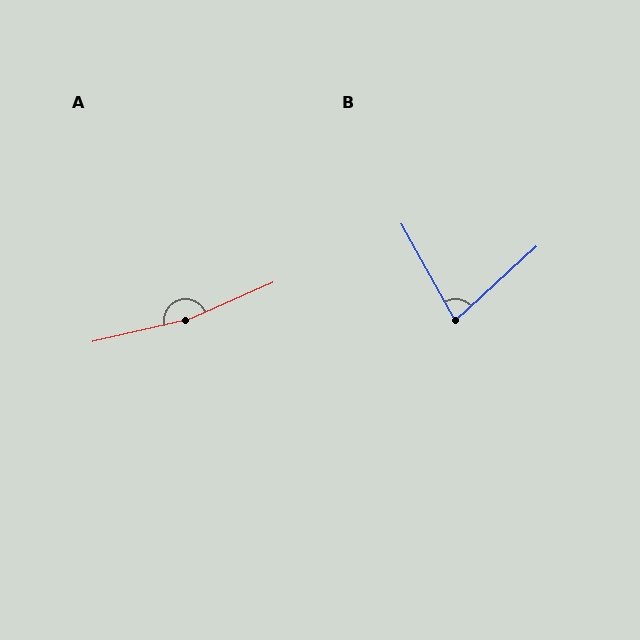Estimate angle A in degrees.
Approximately 170 degrees.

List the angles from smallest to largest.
B (77°), A (170°).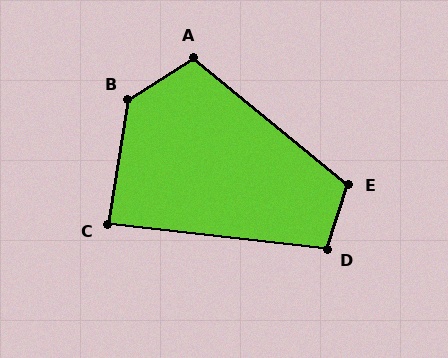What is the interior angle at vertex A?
Approximately 109 degrees (obtuse).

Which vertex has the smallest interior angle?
C, at approximately 87 degrees.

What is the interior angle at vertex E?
Approximately 111 degrees (obtuse).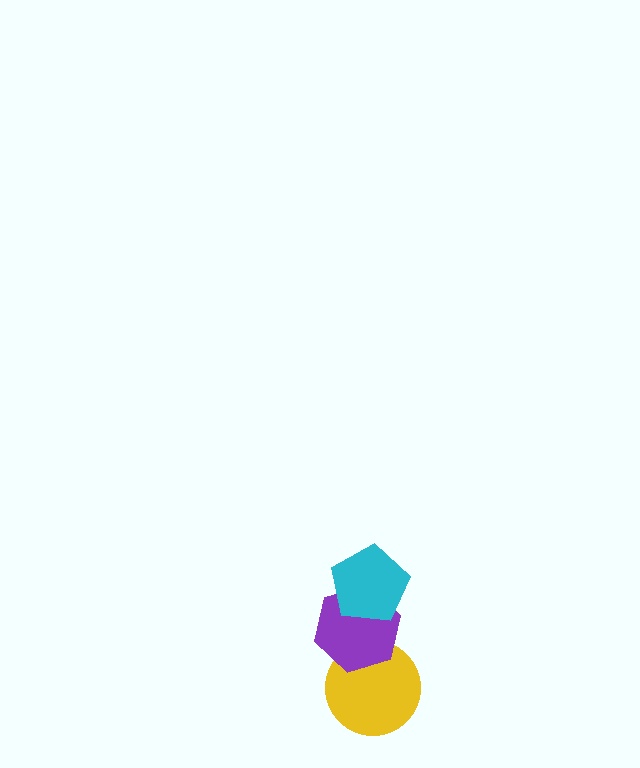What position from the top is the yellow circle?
The yellow circle is 3rd from the top.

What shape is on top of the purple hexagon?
The cyan pentagon is on top of the purple hexagon.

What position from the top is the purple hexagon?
The purple hexagon is 2nd from the top.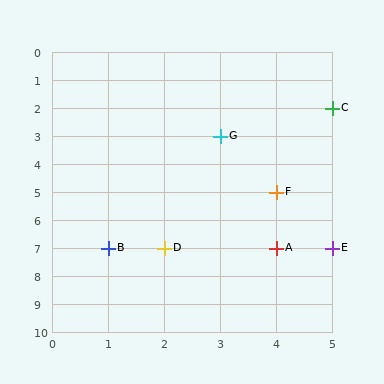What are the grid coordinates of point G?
Point G is at grid coordinates (3, 3).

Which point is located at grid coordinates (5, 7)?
Point E is at (5, 7).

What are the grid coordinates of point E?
Point E is at grid coordinates (5, 7).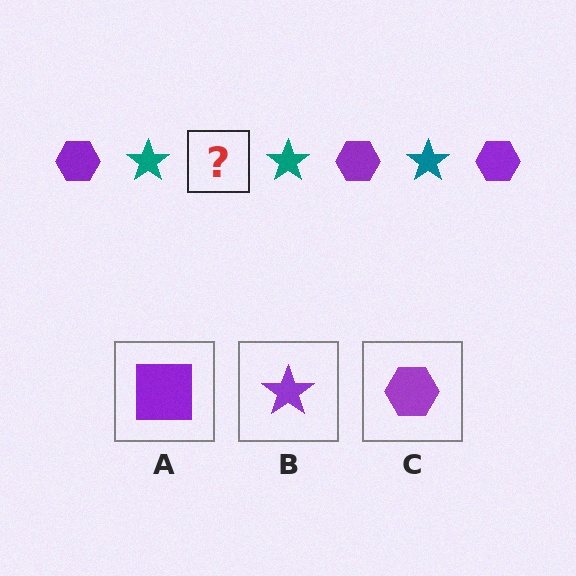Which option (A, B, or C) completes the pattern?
C.